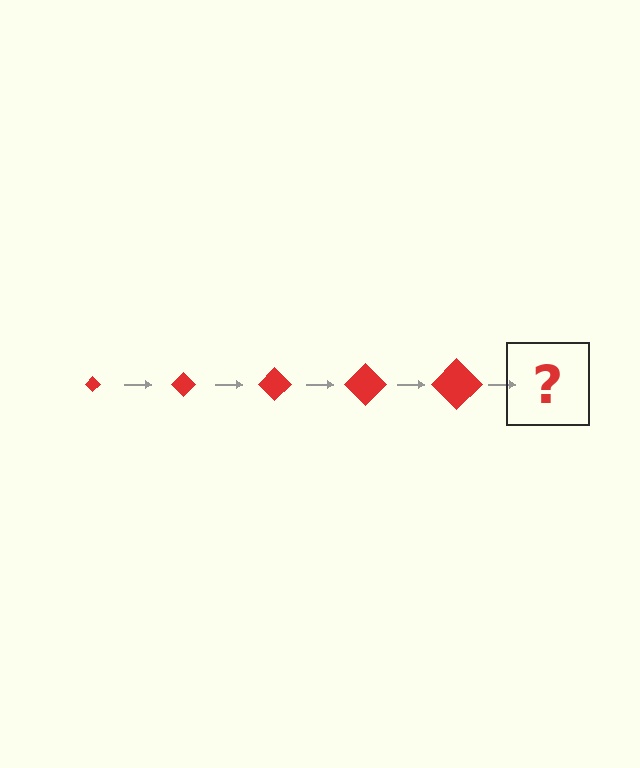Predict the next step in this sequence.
The next step is a red diamond, larger than the previous one.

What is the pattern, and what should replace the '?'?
The pattern is that the diamond gets progressively larger each step. The '?' should be a red diamond, larger than the previous one.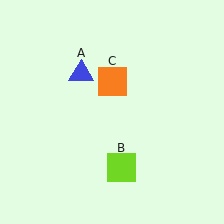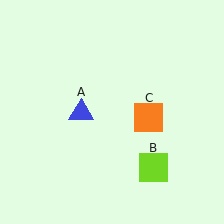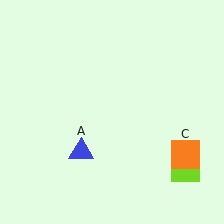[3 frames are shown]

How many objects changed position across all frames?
3 objects changed position: blue triangle (object A), lime square (object B), orange square (object C).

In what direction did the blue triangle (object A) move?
The blue triangle (object A) moved down.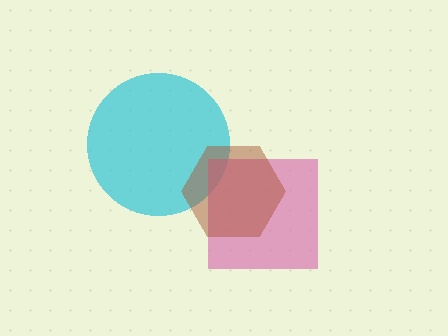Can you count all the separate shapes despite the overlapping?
Yes, there are 3 separate shapes.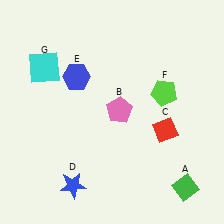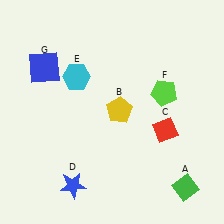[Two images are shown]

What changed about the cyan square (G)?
In Image 1, G is cyan. In Image 2, it changed to blue.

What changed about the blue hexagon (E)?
In Image 1, E is blue. In Image 2, it changed to cyan.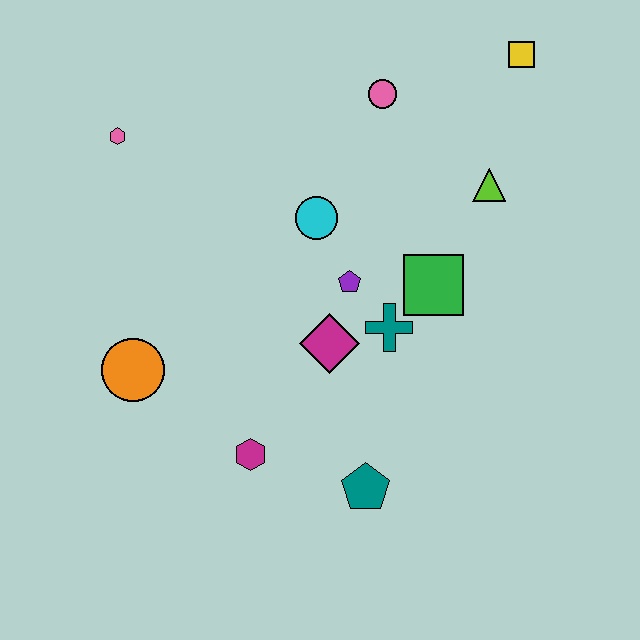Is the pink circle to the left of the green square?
Yes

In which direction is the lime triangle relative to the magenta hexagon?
The lime triangle is above the magenta hexagon.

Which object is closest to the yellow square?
The lime triangle is closest to the yellow square.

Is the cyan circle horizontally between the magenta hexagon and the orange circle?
No